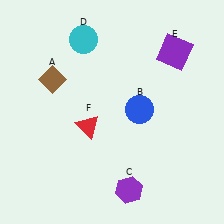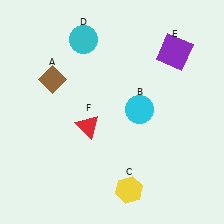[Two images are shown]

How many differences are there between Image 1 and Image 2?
There are 2 differences between the two images.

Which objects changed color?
B changed from blue to cyan. C changed from purple to yellow.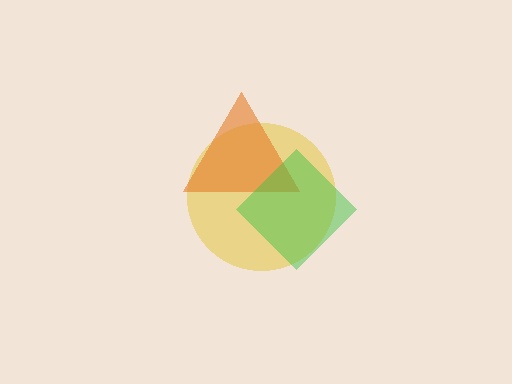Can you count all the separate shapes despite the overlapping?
Yes, there are 3 separate shapes.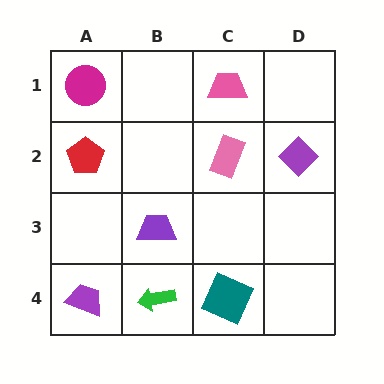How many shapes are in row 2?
3 shapes.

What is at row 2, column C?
A pink rectangle.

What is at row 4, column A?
A purple trapezoid.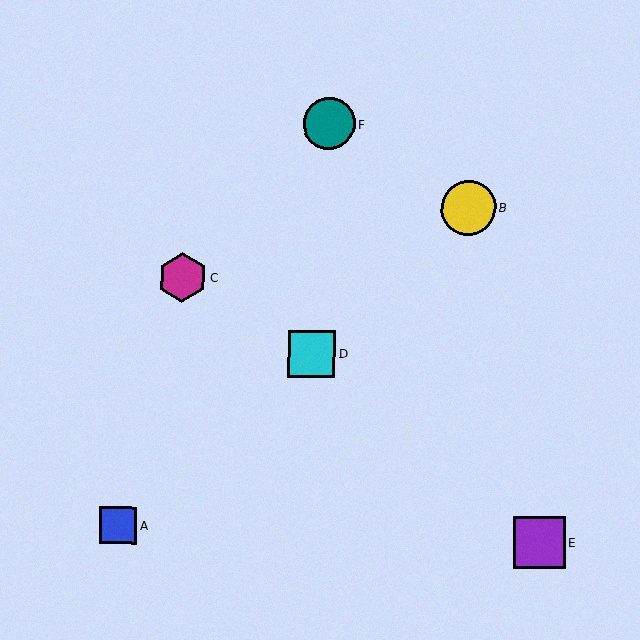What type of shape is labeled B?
Shape B is a yellow circle.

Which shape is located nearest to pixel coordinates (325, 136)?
The teal circle (labeled F) at (329, 124) is nearest to that location.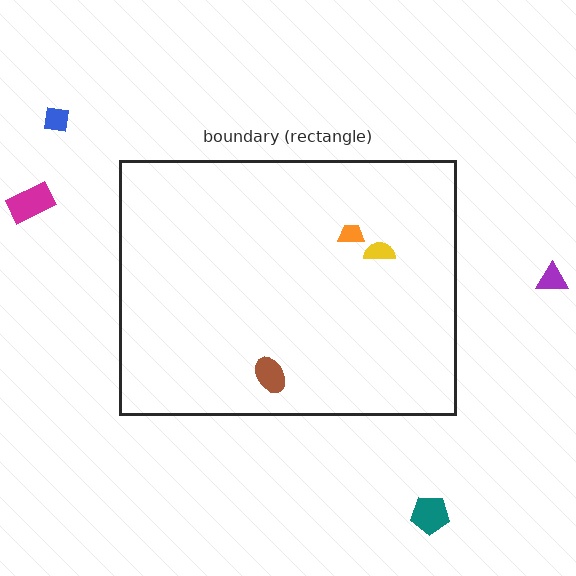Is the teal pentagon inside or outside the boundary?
Outside.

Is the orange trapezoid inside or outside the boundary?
Inside.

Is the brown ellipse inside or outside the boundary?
Inside.